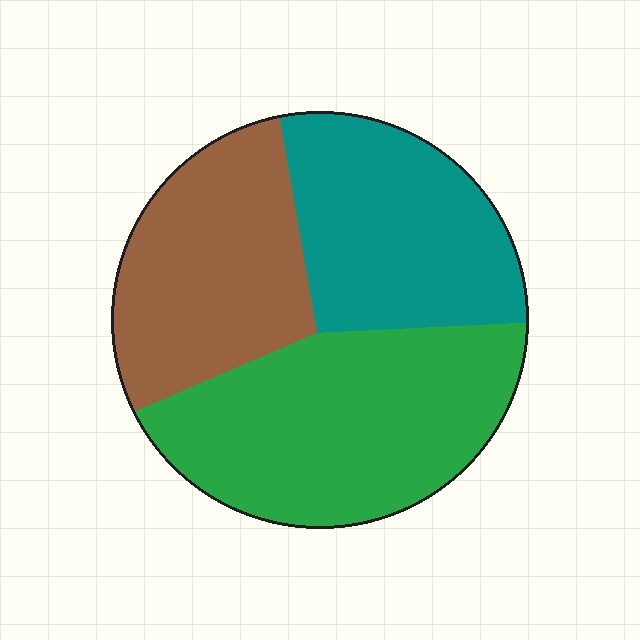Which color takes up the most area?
Green, at roughly 40%.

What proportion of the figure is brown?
Brown takes up between a sixth and a third of the figure.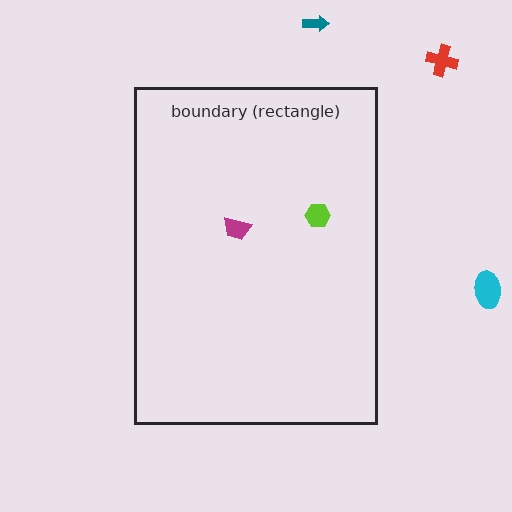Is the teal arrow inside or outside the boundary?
Outside.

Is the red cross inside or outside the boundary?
Outside.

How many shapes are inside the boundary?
2 inside, 3 outside.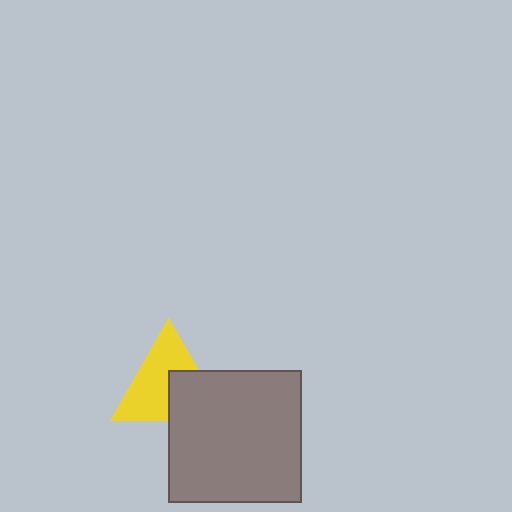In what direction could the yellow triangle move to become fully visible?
The yellow triangle could move toward the upper-left. That would shift it out from behind the gray square entirely.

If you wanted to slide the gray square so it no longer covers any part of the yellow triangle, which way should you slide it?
Slide it toward the lower-right — that is the most direct way to separate the two shapes.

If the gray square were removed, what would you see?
You would see the complete yellow triangle.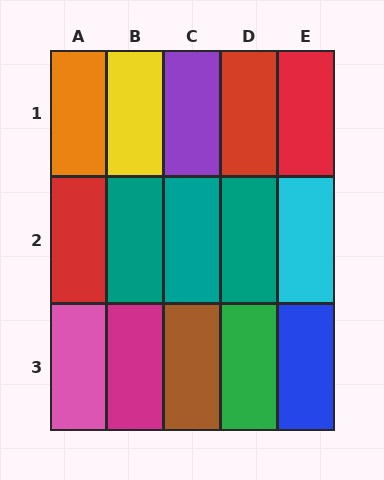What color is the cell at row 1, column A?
Orange.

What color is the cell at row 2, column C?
Teal.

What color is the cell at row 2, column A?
Red.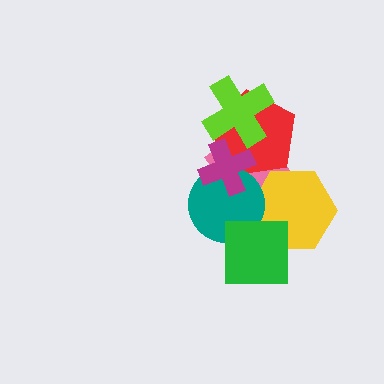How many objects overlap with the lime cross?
2 objects overlap with the lime cross.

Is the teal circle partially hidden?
Yes, it is partially covered by another shape.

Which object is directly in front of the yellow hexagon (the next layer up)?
The teal circle is directly in front of the yellow hexagon.